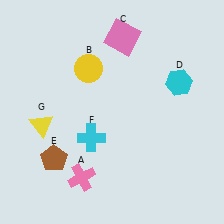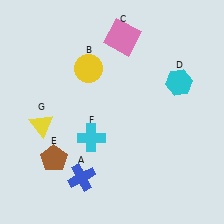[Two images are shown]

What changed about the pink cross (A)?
In Image 1, A is pink. In Image 2, it changed to blue.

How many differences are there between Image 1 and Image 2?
There is 1 difference between the two images.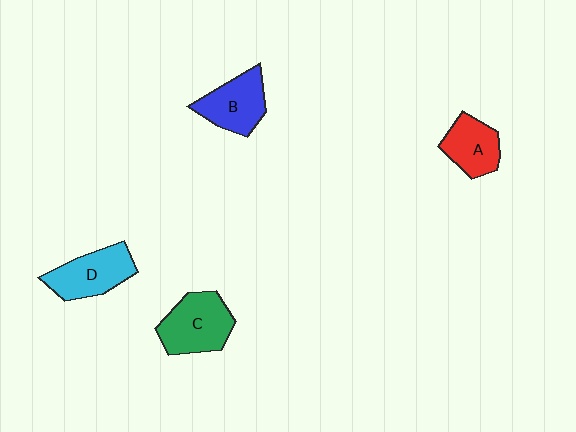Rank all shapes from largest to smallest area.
From largest to smallest: C (green), D (cyan), B (blue), A (red).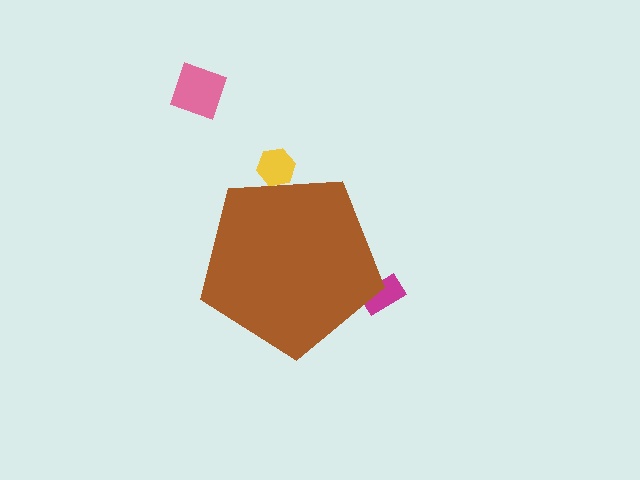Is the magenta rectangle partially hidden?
Yes, the magenta rectangle is partially hidden behind the brown pentagon.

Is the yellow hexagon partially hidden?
Yes, the yellow hexagon is partially hidden behind the brown pentagon.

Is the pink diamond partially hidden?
No, the pink diamond is fully visible.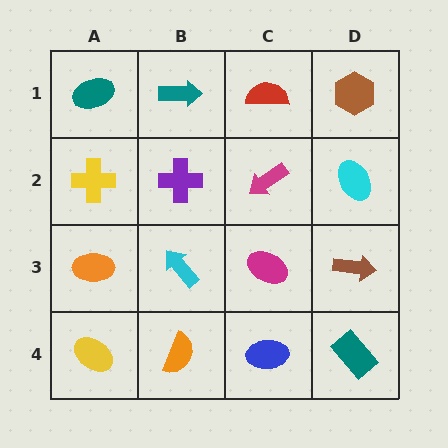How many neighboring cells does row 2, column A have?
3.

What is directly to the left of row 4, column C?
An orange semicircle.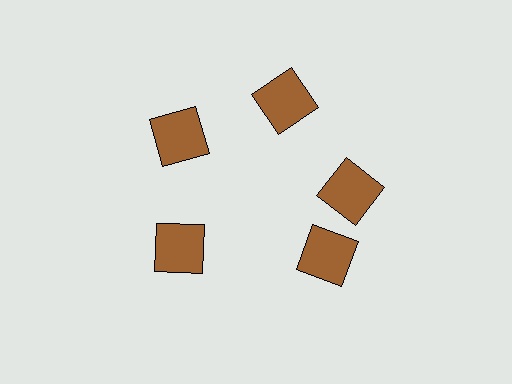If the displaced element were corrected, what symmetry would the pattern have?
It would have 5-fold rotational symmetry — the pattern would map onto itself every 72 degrees.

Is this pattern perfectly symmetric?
No. The 5 brown squares are arranged in a ring, but one element near the 5 o'clock position is rotated out of alignment along the ring, breaking the 5-fold rotational symmetry.